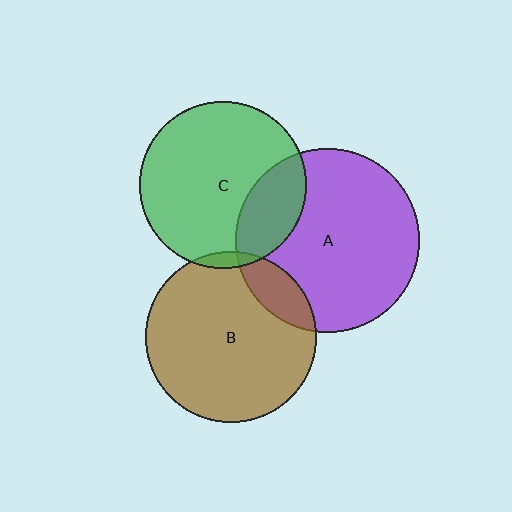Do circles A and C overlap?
Yes.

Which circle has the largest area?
Circle A (purple).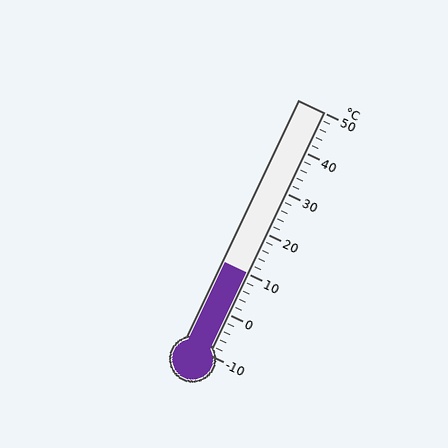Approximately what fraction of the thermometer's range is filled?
The thermometer is filled to approximately 35% of its range.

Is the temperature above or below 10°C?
The temperature is at 10°C.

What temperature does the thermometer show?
The thermometer shows approximately 10°C.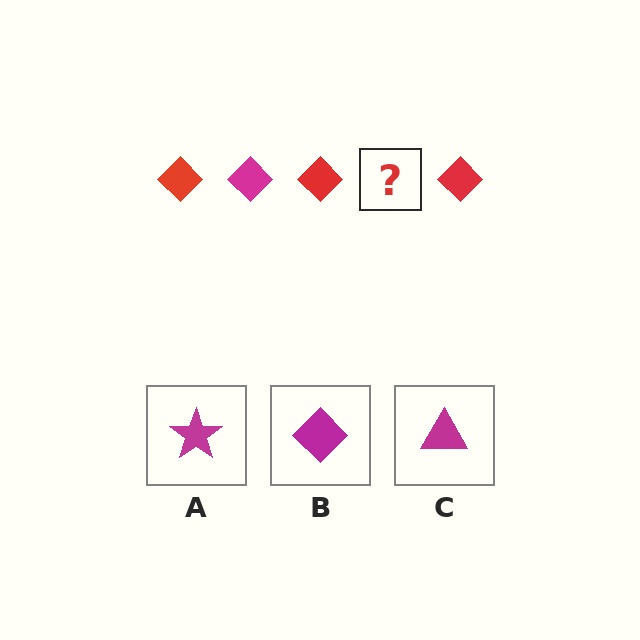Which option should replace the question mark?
Option B.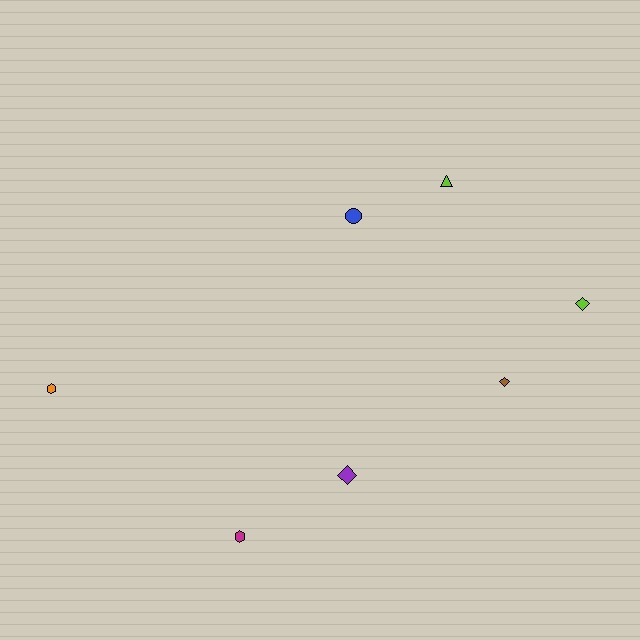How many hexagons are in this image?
There are 2 hexagons.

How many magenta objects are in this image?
There is 1 magenta object.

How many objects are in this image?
There are 7 objects.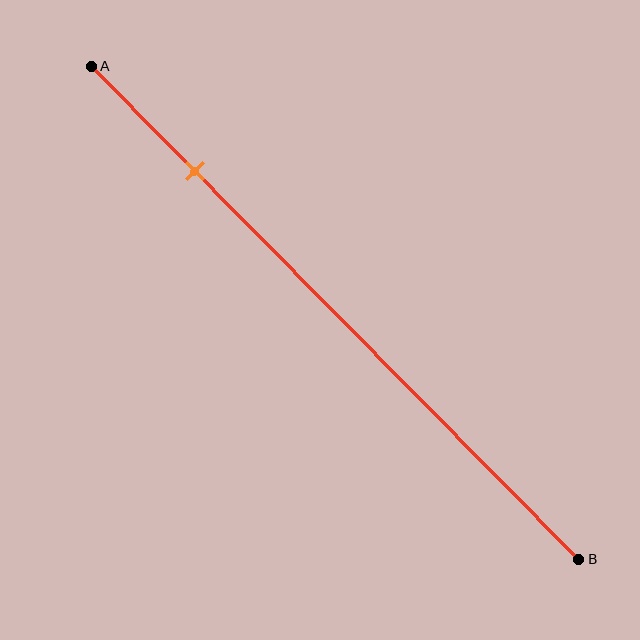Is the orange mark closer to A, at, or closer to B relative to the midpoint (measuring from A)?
The orange mark is closer to point A than the midpoint of segment AB.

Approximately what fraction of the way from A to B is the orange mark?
The orange mark is approximately 20% of the way from A to B.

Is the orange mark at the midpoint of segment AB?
No, the mark is at about 20% from A, not at the 50% midpoint.